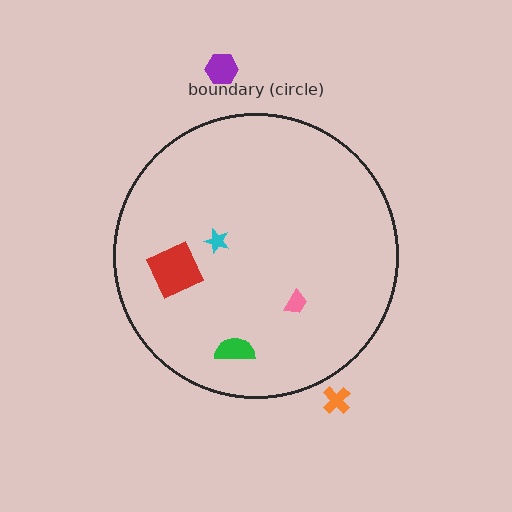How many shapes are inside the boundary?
4 inside, 2 outside.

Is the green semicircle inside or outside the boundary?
Inside.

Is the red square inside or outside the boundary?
Inside.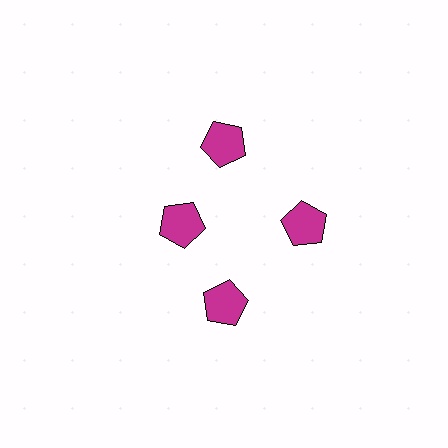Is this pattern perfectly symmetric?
No. The 4 magenta pentagons are arranged in a ring, but one element near the 9 o'clock position is pulled inward toward the center, breaking the 4-fold rotational symmetry.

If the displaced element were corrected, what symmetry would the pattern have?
It would have 4-fold rotational symmetry — the pattern would map onto itself every 90 degrees.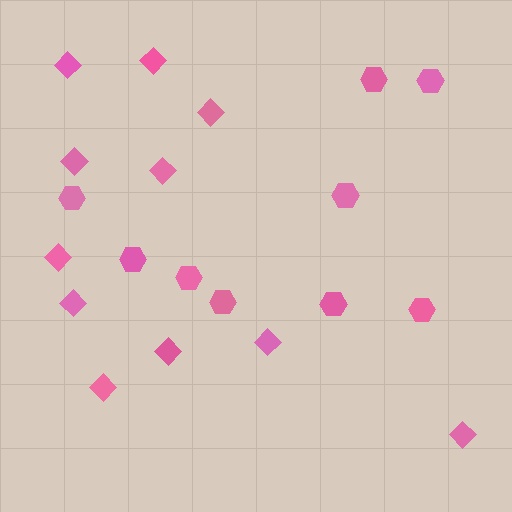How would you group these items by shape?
There are 2 groups: one group of diamonds (11) and one group of hexagons (9).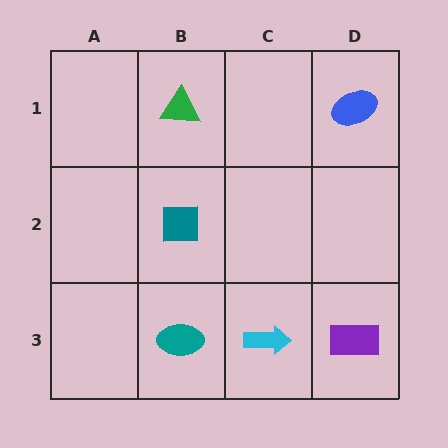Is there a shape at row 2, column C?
No, that cell is empty.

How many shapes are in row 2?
1 shape.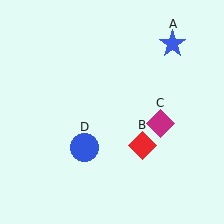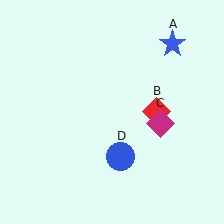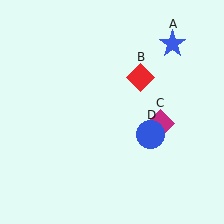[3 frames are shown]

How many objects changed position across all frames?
2 objects changed position: red diamond (object B), blue circle (object D).